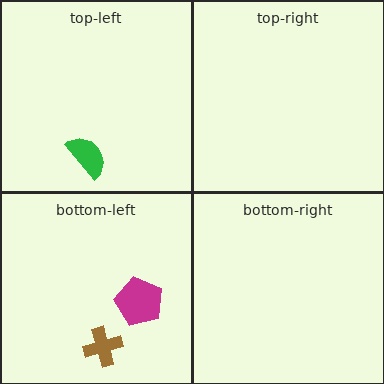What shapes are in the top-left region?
The green semicircle.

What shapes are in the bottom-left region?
The brown cross, the magenta pentagon.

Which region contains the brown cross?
The bottom-left region.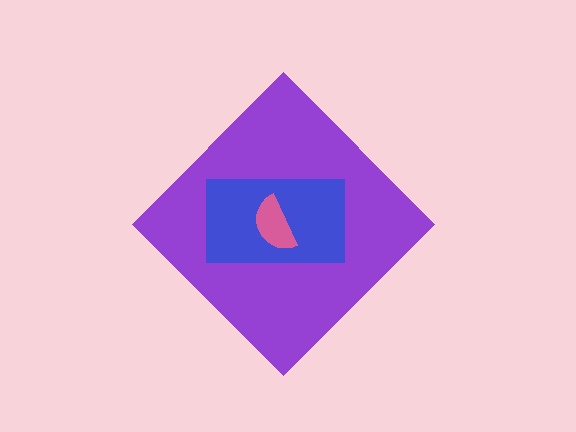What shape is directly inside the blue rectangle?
The pink semicircle.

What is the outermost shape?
The purple diamond.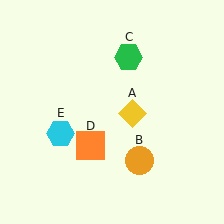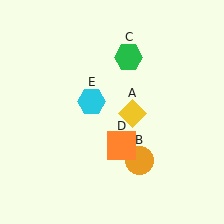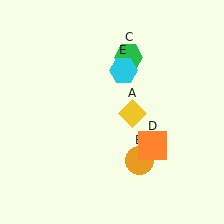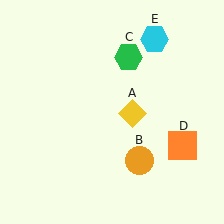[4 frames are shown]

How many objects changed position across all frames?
2 objects changed position: orange square (object D), cyan hexagon (object E).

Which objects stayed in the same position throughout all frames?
Yellow diamond (object A) and orange circle (object B) and green hexagon (object C) remained stationary.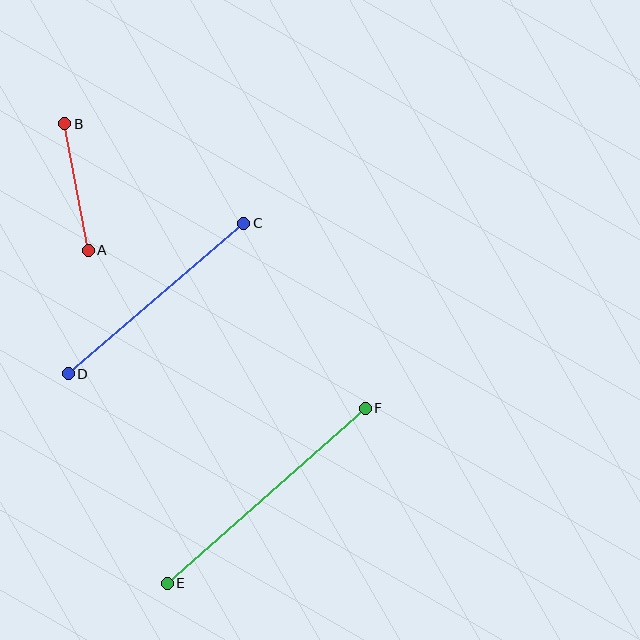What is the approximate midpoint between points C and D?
The midpoint is at approximately (156, 299) pixels.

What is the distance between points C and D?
The distance is approximately 231 pixels.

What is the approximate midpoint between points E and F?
The midpoint is at approximately (266, 496) pixels.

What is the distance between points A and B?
The distance is approximately 129 pixels.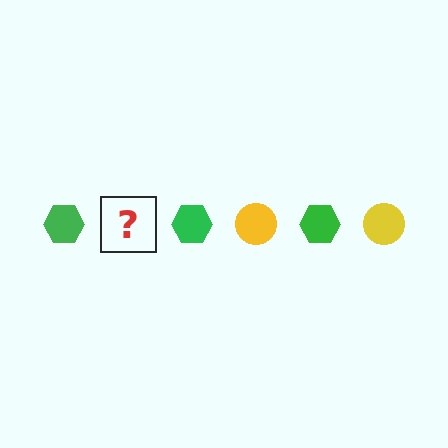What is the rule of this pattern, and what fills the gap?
The rule is that the pattern alternates between green hexagon and yellow circle. The gap should be filled with a yellow circle.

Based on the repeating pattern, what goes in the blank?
The blank should be a yellow circle.